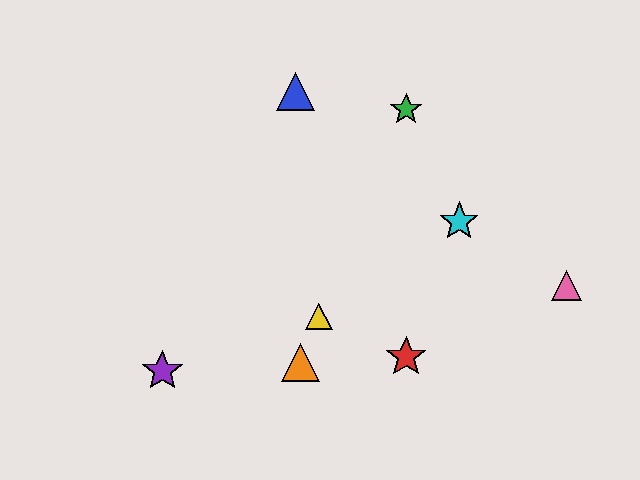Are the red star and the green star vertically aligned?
Yes, both are at x≈406.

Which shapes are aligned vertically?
The red star, the green star are aligned vertically.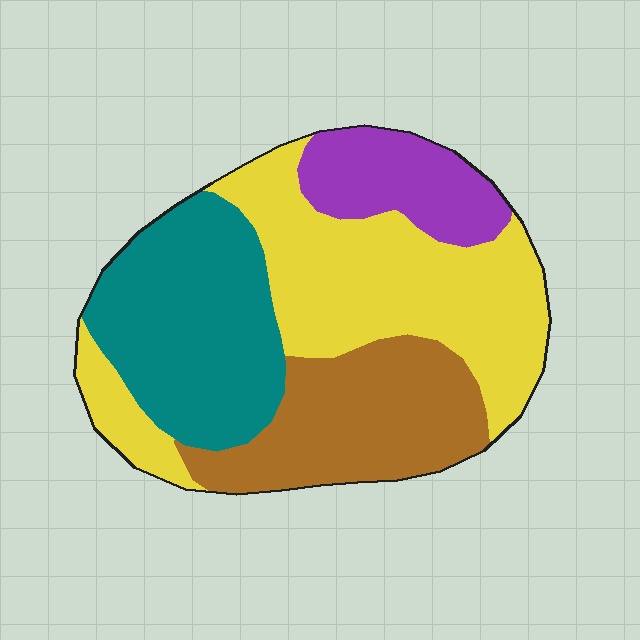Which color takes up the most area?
Yellow, at roughly 40%.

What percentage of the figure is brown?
Brown covers around 25% of the figure.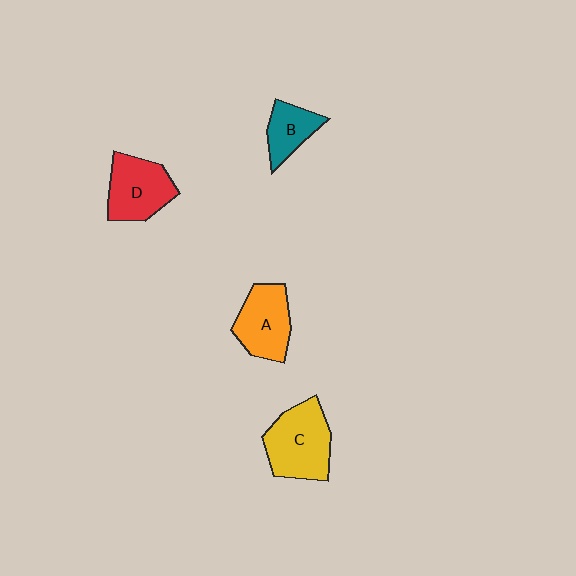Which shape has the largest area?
Shape C (yellow).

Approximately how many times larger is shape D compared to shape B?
Approximately 1.5 times.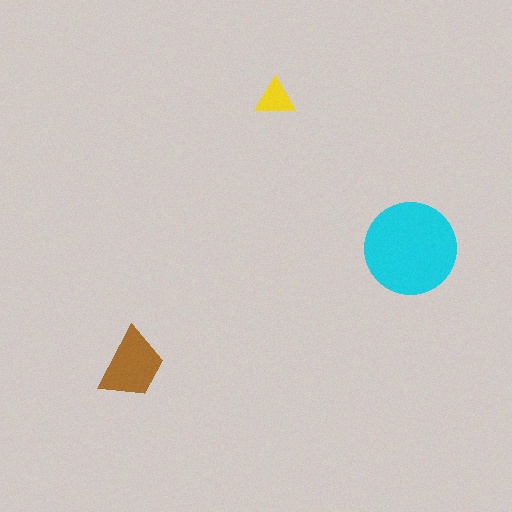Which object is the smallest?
The yellow triangle.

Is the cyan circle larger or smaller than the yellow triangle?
Larger.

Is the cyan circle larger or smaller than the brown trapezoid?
Larger.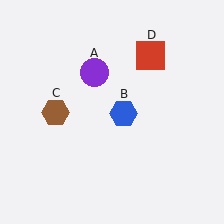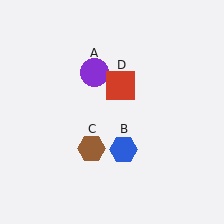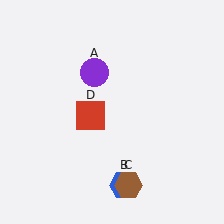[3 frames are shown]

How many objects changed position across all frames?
3 objects changed position: blue hexagon (object B), brown hexagon (object C), red square (object D).